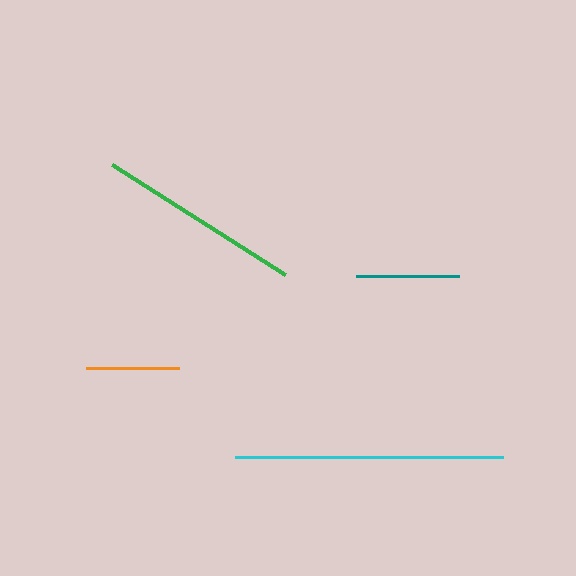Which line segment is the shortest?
The orange line is the shortest at approximately 93 pixels.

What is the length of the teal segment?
The teal segment is approximately 102 pixels long.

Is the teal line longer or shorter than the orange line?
The teal line is longer than the orange line.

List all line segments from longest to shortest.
From longest to shortest: cyan, green, teal, orange.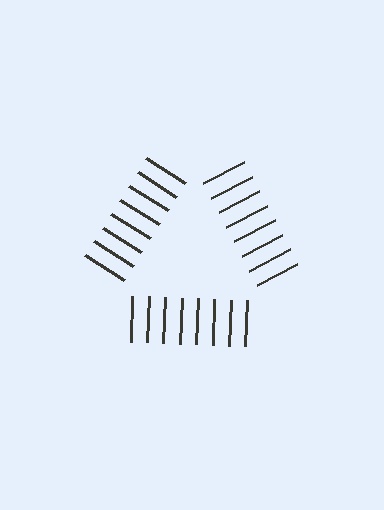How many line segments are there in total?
24 — 8 along each of the 3 edges.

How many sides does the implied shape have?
3 sides — the line-ends trace a triangle.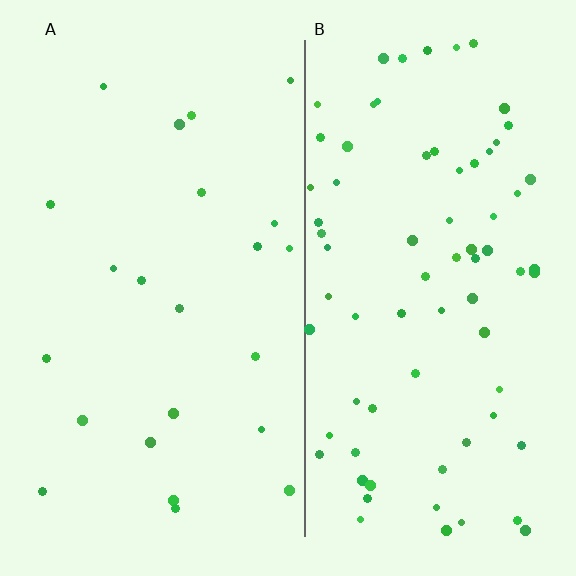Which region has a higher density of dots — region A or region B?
B (the right).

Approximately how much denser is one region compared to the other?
Approximately 3.3× — region B over region A.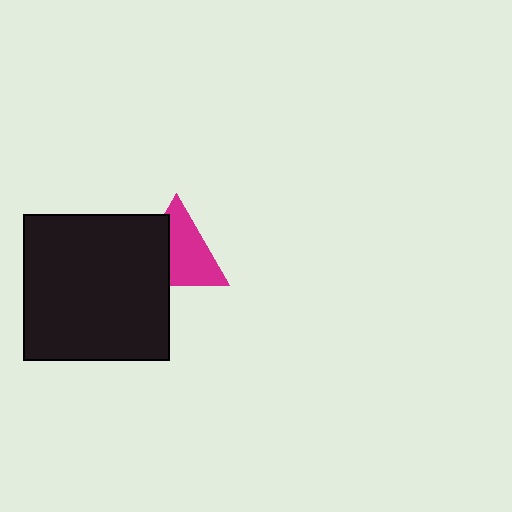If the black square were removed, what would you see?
You would see the complete magenta triangle.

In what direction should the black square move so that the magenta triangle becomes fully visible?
The black square should move left. That is the shortest direction to clear the overlap and leave the magenta triangle fully visible.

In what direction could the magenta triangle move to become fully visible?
The magenta triangle could move right. That would shift it out from behind the black square entirely.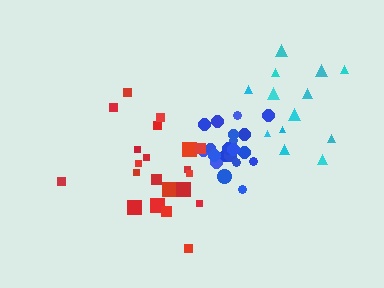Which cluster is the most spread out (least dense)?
Cyan.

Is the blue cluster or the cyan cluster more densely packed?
Blue.